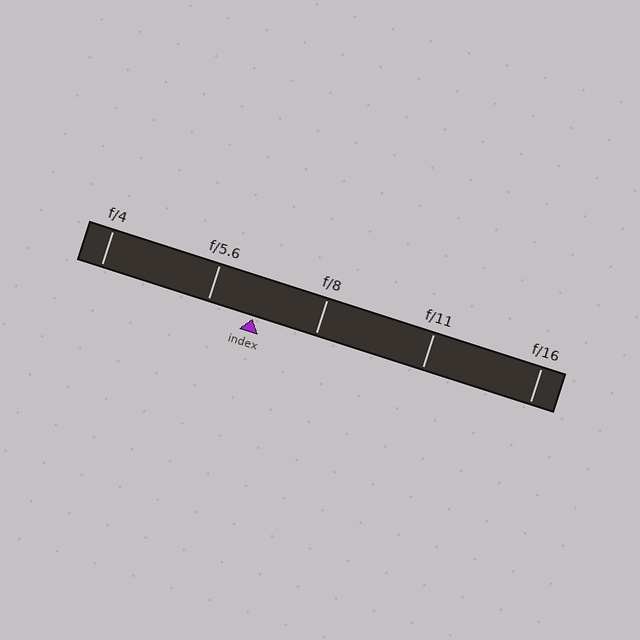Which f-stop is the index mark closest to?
The index mark is closest to f/5.6.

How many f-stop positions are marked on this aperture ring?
There are 5 f-stop positions marked.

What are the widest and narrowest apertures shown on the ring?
The widest aperture shown is f/4 and the narrowest is f/16.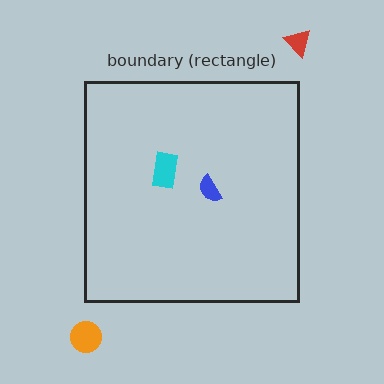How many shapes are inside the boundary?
2 inside, 2 outside.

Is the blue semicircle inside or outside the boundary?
Inside.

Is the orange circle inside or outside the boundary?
Outside.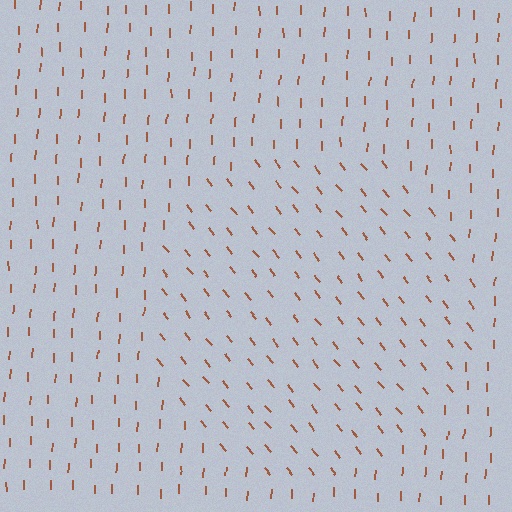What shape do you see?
I see a circle.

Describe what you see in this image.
The image is filled with small brown line segments. A circle region in the image has lines oriented differently from the surrounding lines, creating a visible texture boundary.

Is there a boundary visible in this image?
Yes, there is a texture boundary formed by a change in line orientation.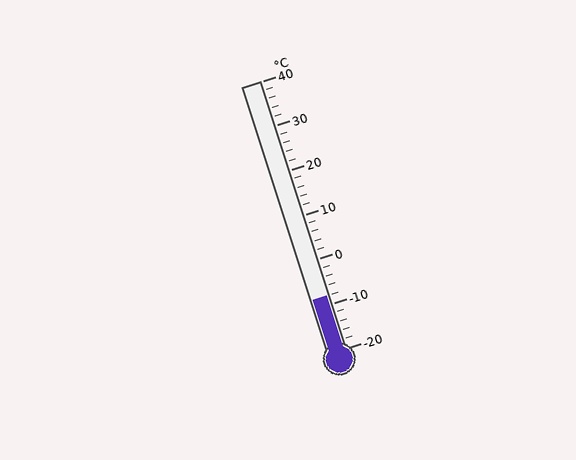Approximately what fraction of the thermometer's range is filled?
The thermometer is filled to approximately 20% of its range.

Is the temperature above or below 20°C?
The temperature is below 20°C.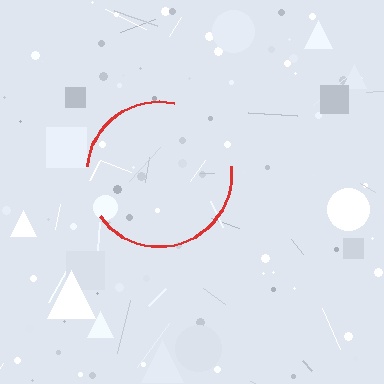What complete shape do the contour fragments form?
The contour fragments form a circle.